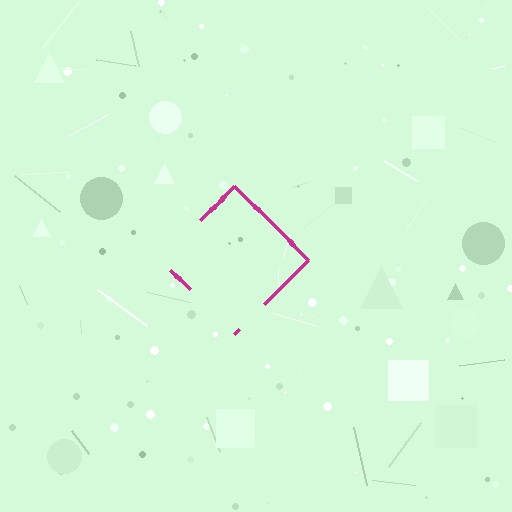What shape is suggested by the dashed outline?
The dashed outline suggests a diamond.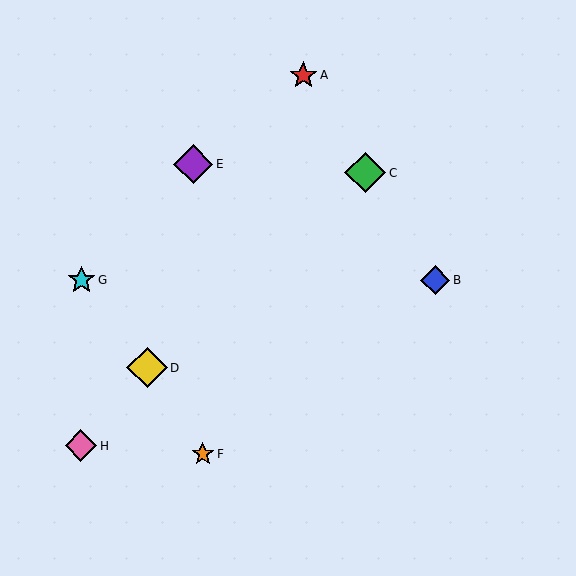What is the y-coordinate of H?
Object H is at y≈446.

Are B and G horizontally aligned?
Yes, both are at y≈280.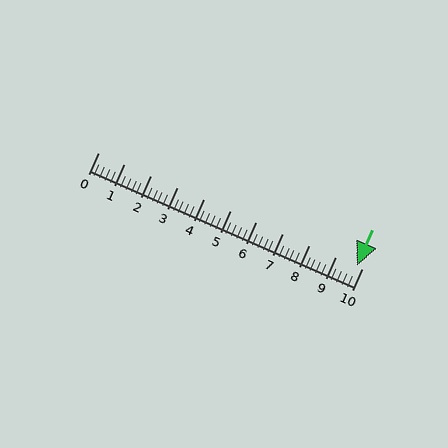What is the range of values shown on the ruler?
The ruler shows values from 0 to 10.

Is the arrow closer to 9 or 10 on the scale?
The arrow is closer to 10.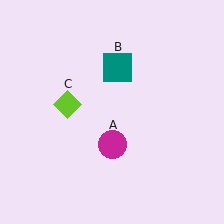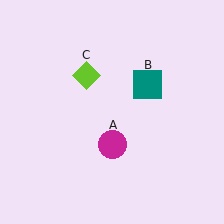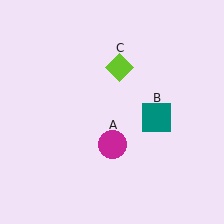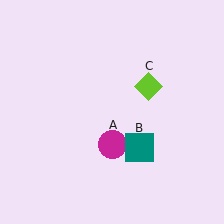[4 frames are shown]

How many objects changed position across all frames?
2 objects changed position: teal square (object B), lime diamond (object C).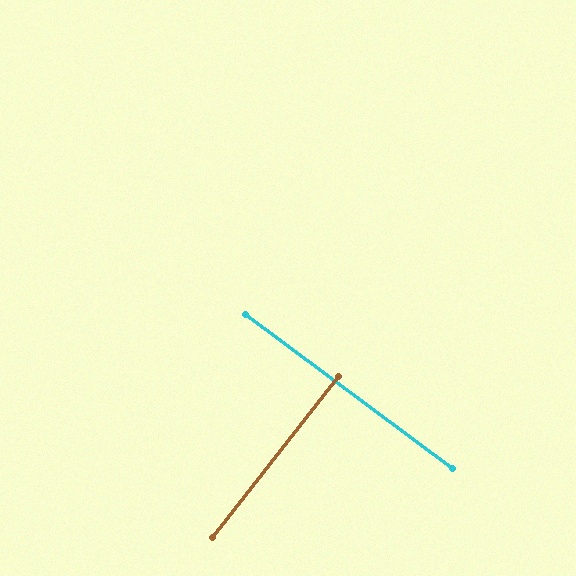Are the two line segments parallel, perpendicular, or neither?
Perpendicular — they meet at approximately 89°.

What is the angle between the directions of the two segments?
Approximately 89 degrees.